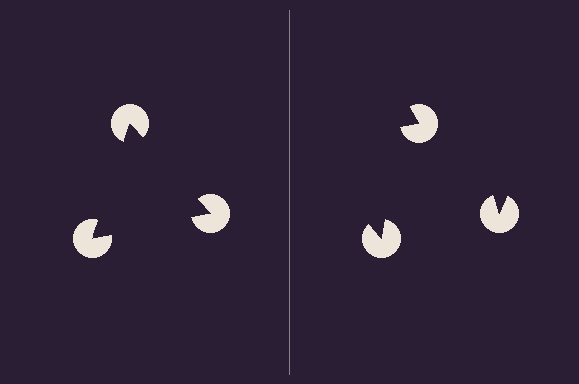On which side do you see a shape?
An illusory triangle appears on the left side. On the right side the wedge cuts are rotated, so no coherent shape forms.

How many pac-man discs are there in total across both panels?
6 — 3 on each side.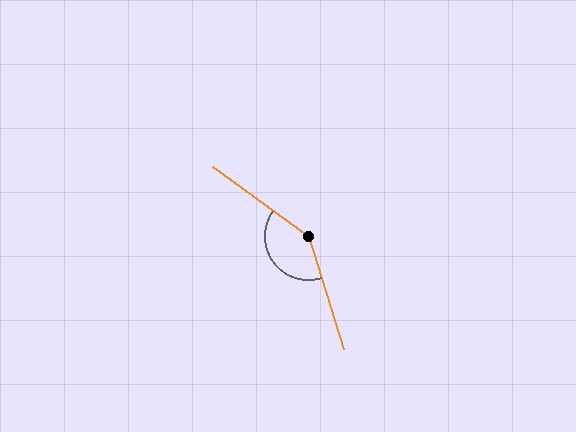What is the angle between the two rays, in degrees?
Approximately 143 degrees.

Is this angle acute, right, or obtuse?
It is obtuse.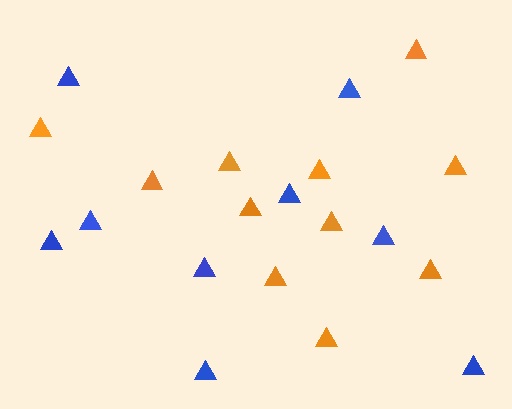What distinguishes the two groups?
There are 2 groups: one group of orange triangles (11) and one group of blue triangles (9).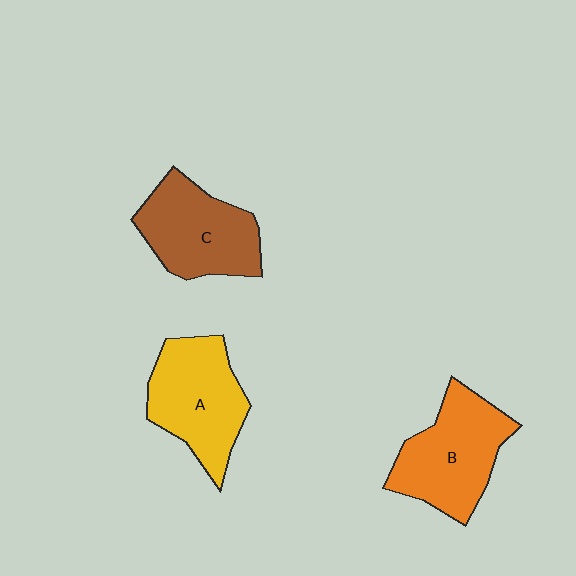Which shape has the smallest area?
Shape C (brown).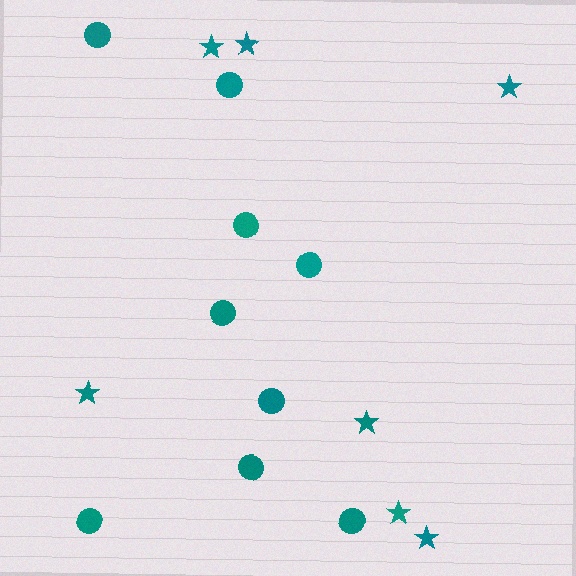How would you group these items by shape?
There are 2 groups: one group of circles (9) and one group of stars (7).